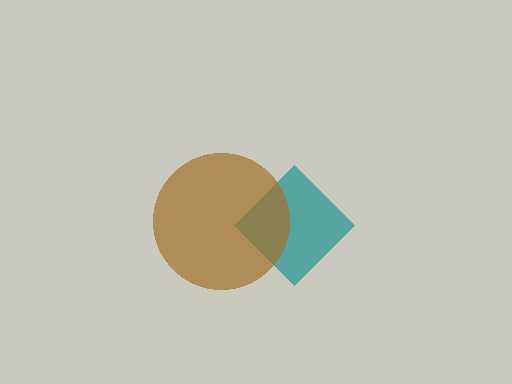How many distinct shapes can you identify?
There are 2 distinct shapes: a teal diamond, a brown circle.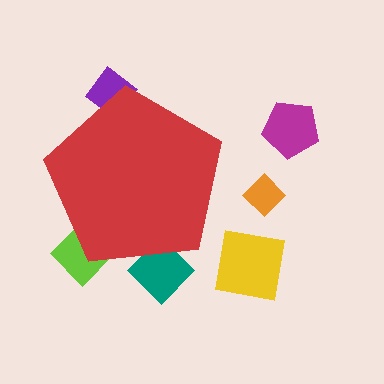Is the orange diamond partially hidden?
No, the orange diamond is fully visible.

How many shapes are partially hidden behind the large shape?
3 shapes are partially hidden.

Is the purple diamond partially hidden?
Yes, the purple diamond is partially hidden behind the red pentagon.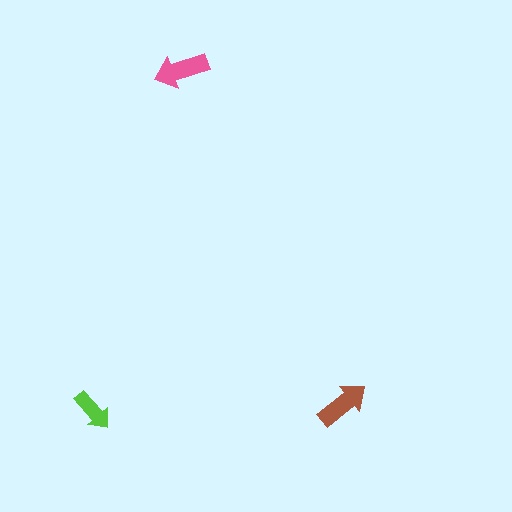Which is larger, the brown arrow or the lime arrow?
The brown one.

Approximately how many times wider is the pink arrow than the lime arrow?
About 1.5 times wider.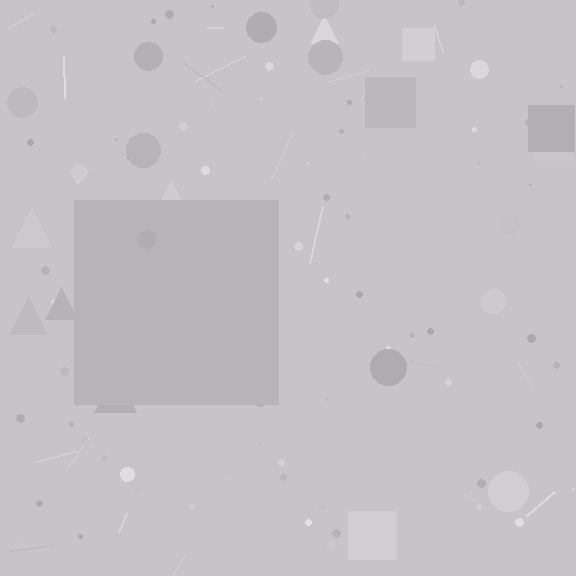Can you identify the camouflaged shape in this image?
The camouflaged shape is a square.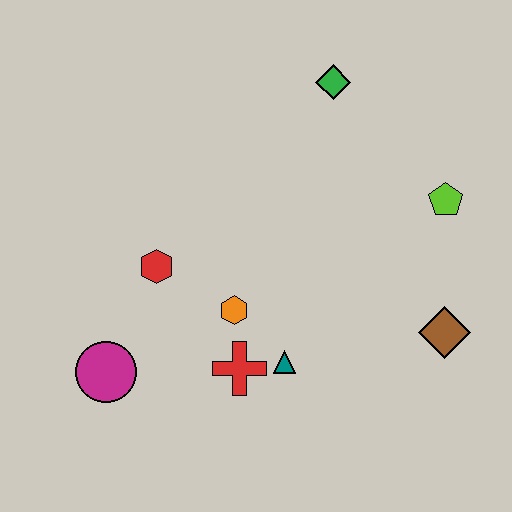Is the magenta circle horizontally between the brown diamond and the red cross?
No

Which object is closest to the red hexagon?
The orange hexagon is closest to the red hexagon.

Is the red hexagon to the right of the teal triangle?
No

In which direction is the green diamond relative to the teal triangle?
The green diamond is above the teal triangle.